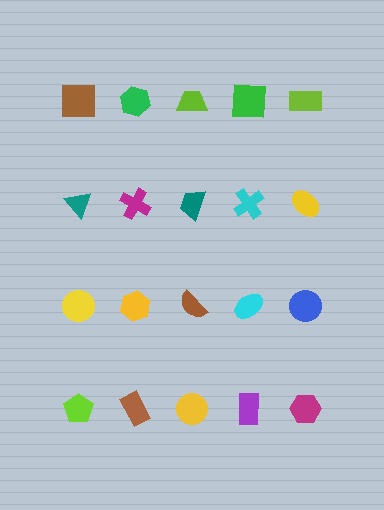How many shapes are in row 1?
5 shapes.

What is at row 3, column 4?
A cyan ellipse.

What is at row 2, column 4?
A cyan cross.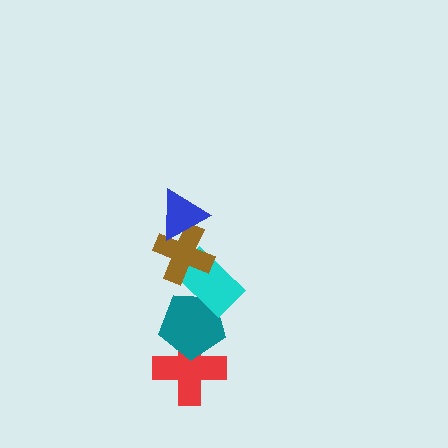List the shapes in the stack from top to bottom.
From top to bottom: the blue triangle, the brown cross, the cyan rectangle, the teal pentagon, the red cross.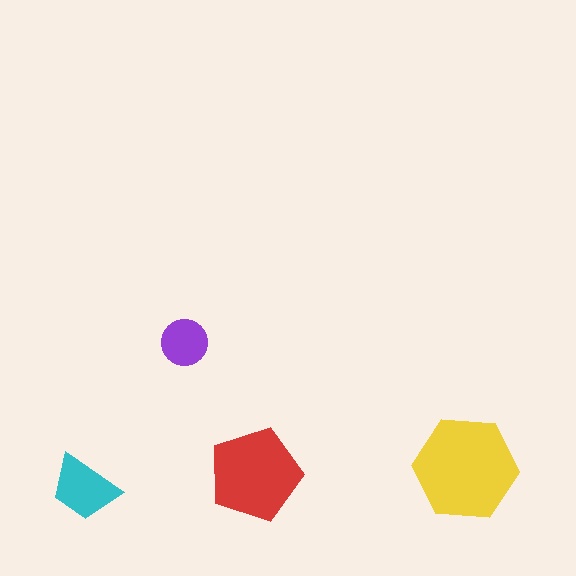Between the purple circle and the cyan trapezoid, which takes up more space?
The cyan trapezoid.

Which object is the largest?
The yellow hexagon.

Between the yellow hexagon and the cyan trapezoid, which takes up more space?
The yellow hexagon.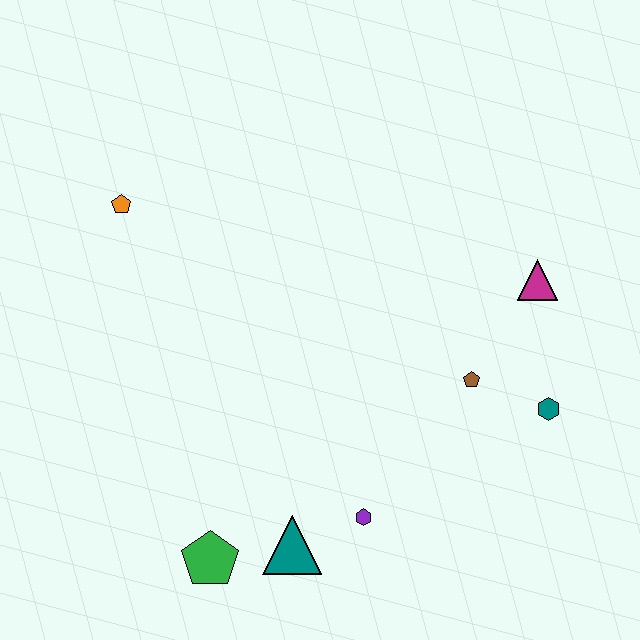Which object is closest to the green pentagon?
The teal triangle is closest to the green pentagon.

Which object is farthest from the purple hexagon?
The orange pentagon is farthest from the purple hexagon.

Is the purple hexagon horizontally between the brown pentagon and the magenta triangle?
No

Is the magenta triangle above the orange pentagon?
No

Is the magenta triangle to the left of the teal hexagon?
Yes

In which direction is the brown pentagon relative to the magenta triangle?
The brown pentagon is below the magenta triangle.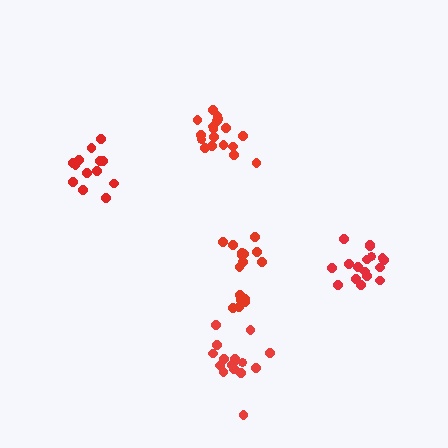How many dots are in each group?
Group 1: 17 dots, Group 2: 18 dots, Group 3: 17 dots, Group 4: 16 dots, Group 5: 13 dots (81 total).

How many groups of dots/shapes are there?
There are 5 groups.